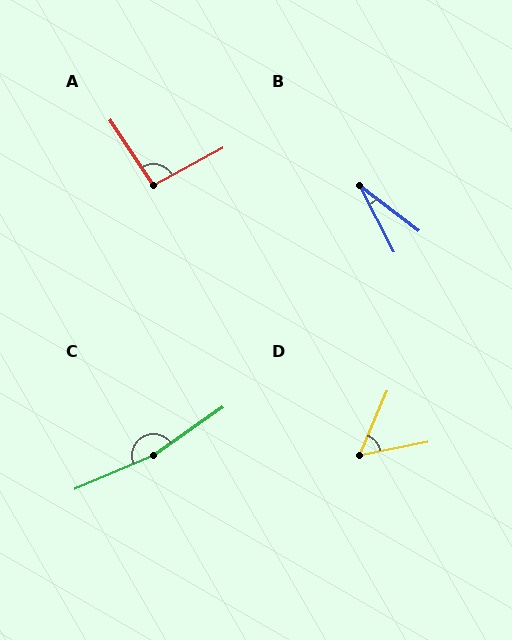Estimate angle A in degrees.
Approximately 95 degrees.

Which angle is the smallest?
B, at approximately 25 degrees.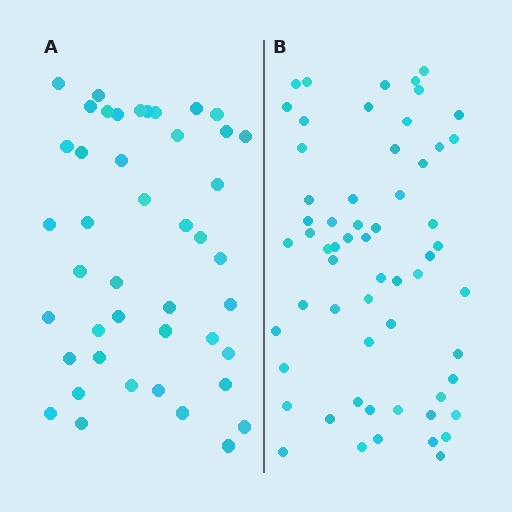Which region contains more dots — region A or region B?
Region B (the right region) has more dots.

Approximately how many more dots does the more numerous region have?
Region B has approximately 15 more dots than region A.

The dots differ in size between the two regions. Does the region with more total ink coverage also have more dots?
No. Region A has more total ink coverage because its dots are larger, but region B actually contains more individual dots. Total area can be misleading — the number of items is what matters here.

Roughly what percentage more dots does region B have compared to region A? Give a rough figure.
About 35% more.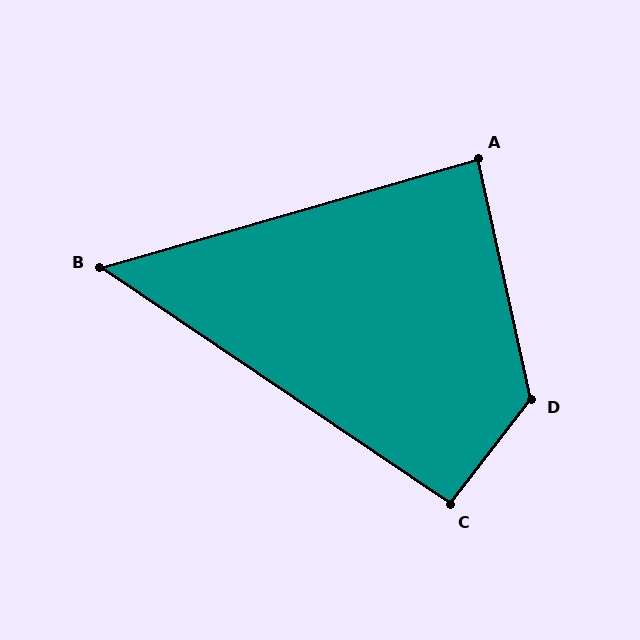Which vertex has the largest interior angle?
D, at approximately 130 degrees.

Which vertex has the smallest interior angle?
B, at approximately 50 degrees.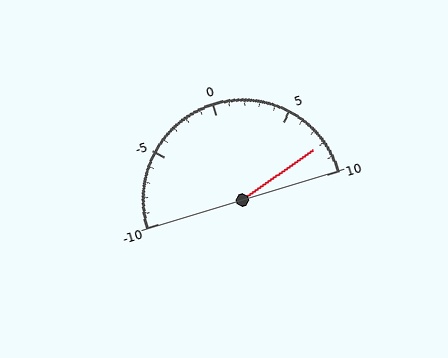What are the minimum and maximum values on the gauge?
The gauge ranges from -10 to 10.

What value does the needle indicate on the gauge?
The needle indicates approximately 8.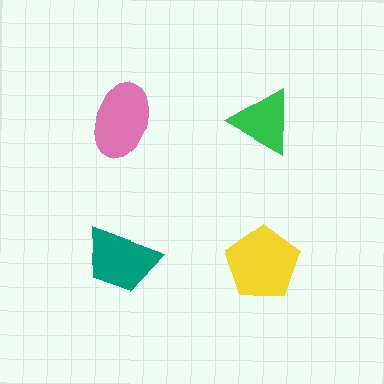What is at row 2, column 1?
A teal trapezoid.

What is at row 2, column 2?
A yellow pentagon.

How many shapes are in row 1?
2 shapes.